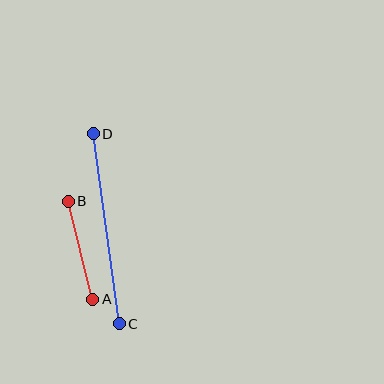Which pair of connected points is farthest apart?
Points C and D are farthest apart.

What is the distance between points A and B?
The distance is approximately 101 pixels.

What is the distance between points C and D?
The distance is approximately 192 pixels.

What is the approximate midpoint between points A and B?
The midpoint is at approximately (80, 250) pixels.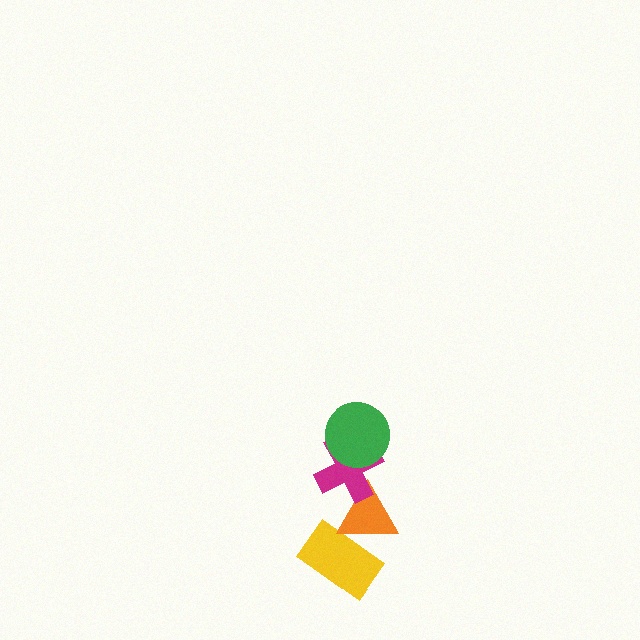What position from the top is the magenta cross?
The magenta cross is 2nd from the top.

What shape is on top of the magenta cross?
The green circle is on top of the magenta cross.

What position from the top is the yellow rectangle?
The yellow rectangle is 4th from the top.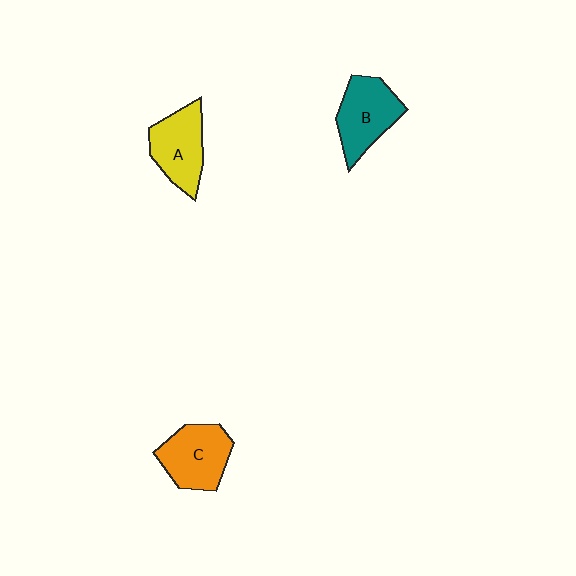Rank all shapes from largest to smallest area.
From largest to smallest: B (teal), C (orange), A (yellow).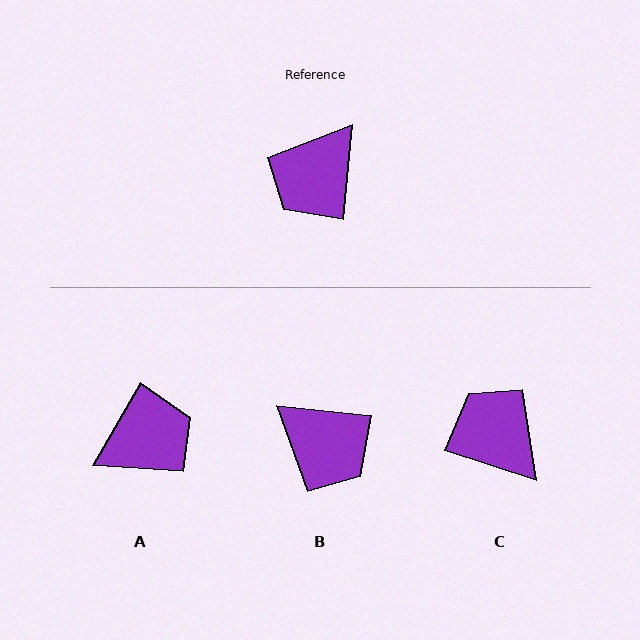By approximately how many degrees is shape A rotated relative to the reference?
Approximately 155 degrees counter-clockwise.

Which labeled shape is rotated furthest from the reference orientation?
A, about 155 degrees away.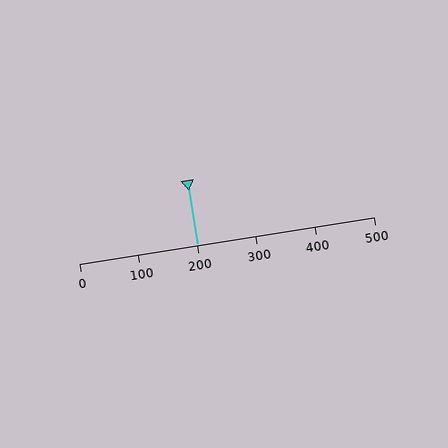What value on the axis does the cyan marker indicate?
The marker indicates approximately 200.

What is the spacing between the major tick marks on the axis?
The major ticks are spaced 100 apart.